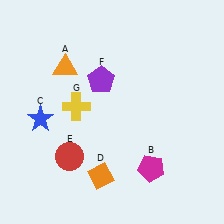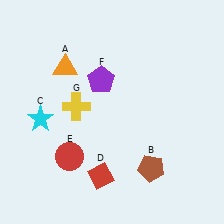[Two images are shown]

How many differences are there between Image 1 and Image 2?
There are 3 differences between the two images.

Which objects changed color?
B changed from magenta to brown. C changed from blue to cyan. D changed from orange to red.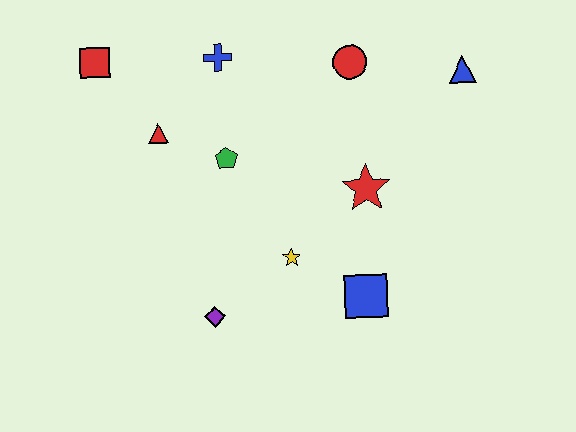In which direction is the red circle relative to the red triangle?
The red circle is to the right of the red triangle.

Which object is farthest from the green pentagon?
The blue triangle is farthest from the green pentagon.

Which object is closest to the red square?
The red triangle is closest to the red square.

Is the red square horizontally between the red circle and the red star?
No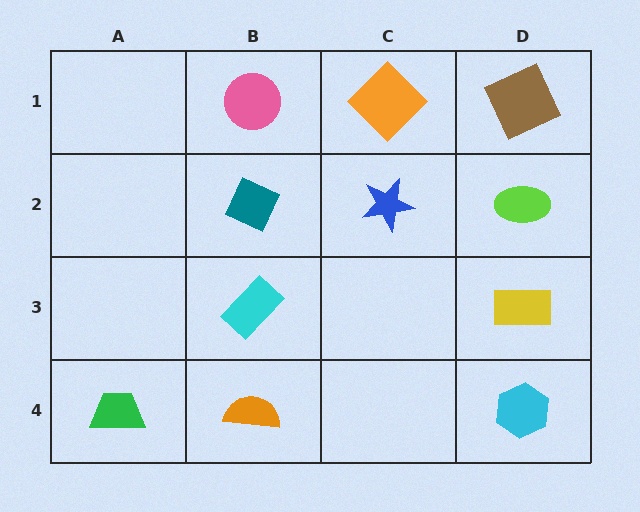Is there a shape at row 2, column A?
No, that cell is empty.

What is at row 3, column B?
A cyan rectangle.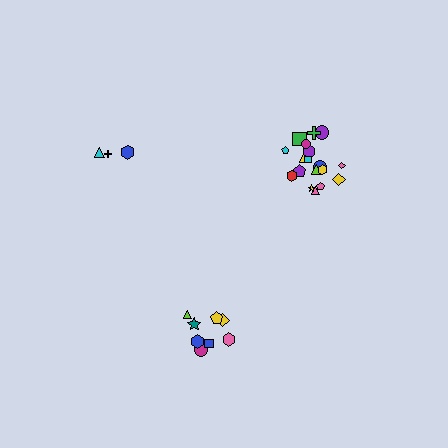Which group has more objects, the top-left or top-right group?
The top-right group.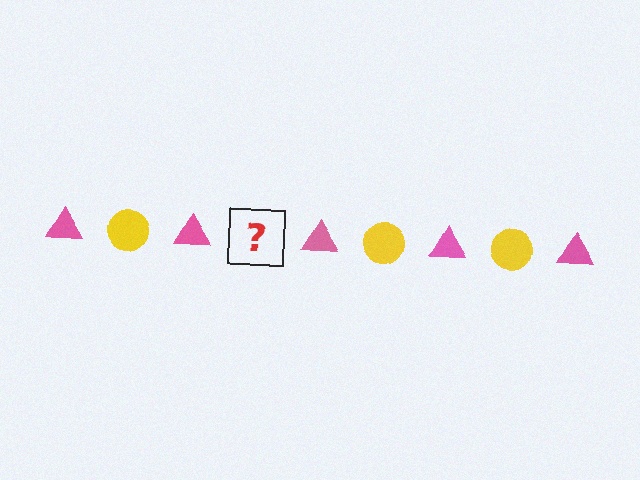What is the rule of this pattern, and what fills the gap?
The rule is that the pattern alternates between pink triangle and yellow circle. The gap should be filled with a yellow circle.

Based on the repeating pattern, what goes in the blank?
The blank should be a yellow circle.